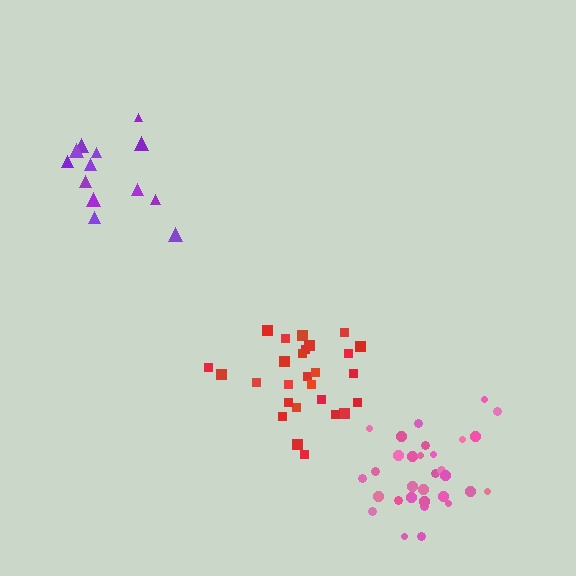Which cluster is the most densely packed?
Red.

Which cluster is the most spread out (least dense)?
Purple.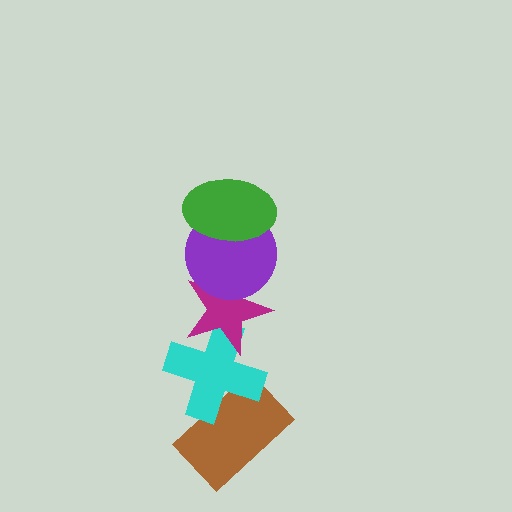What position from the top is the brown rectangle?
The brown rectangle is 5th from the top.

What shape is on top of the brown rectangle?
The cyan cross is on top of the brown rectangle.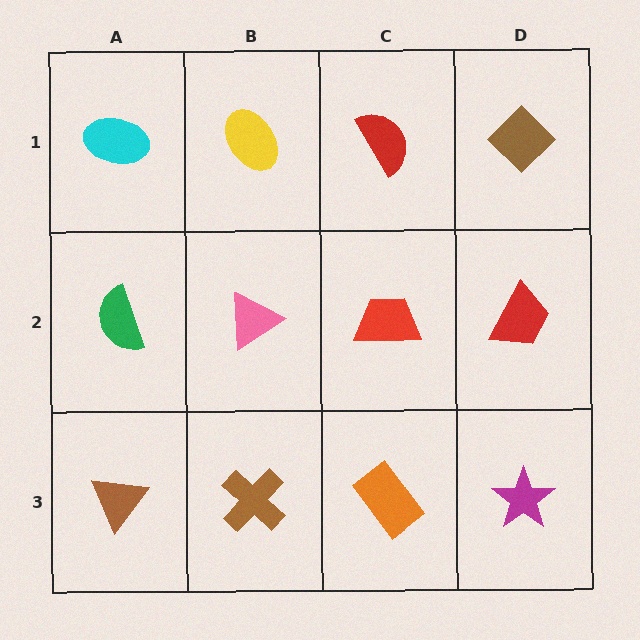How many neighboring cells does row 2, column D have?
3.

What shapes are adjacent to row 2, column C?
A red semicircle (row 1, column C), an orange rectangle (row 3, column C), a pink triangle (row 2, column B), a red trapezoid (row 2, column D).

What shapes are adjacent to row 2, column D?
A brown diamond (row 1, column D), a magenta star (row 3, column D), a red trapezoid (row 2, column C).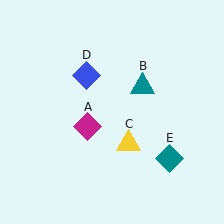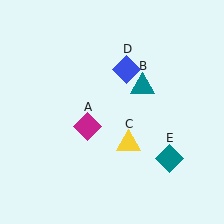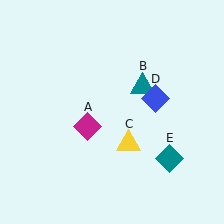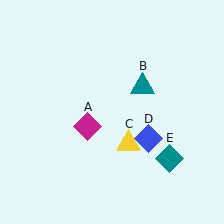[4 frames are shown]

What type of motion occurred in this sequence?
The blue diamond (object D) rotated clockwise around the center of the scene.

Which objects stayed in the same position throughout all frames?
Magenta diamond (object A) and teal triangle (object B) and yellow triangle (object C) and teal diamond (object E) remained stationary.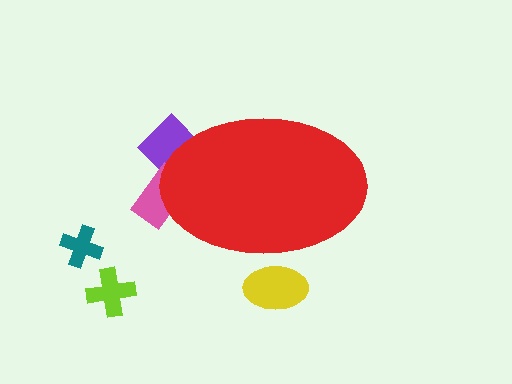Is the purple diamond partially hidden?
Yes, the purple diamond is partially hidden behind the red ellipse.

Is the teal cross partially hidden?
No, the teal cross is fully visible.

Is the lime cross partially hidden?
No, the lime cross is fully visible.